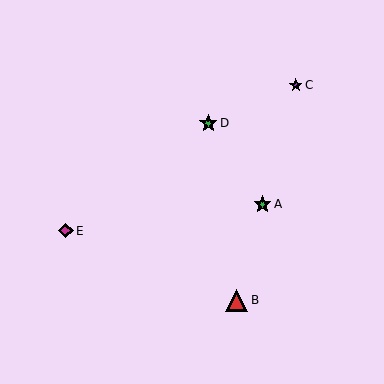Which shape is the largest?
The red triangle (labeled B) is the largest.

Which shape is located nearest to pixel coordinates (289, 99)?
The purple star (labeled C) at (296, 85) is nearest to that location.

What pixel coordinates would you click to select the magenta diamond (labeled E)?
Click at (66, 231) to select the magenta diamond E.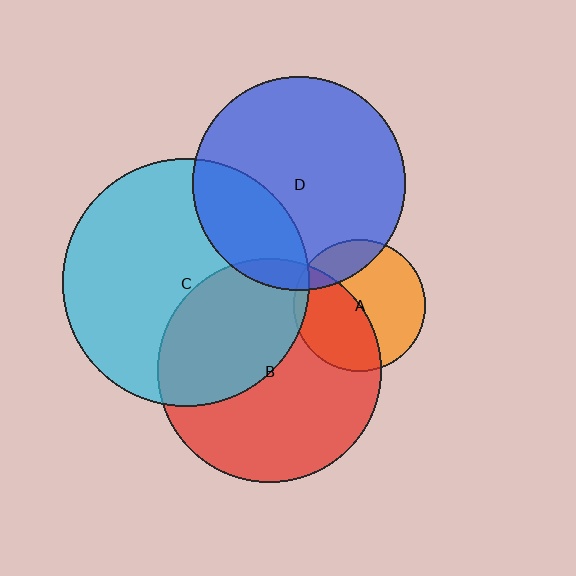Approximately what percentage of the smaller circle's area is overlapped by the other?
Approximately 5%.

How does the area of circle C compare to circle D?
Approximately 1.3 times.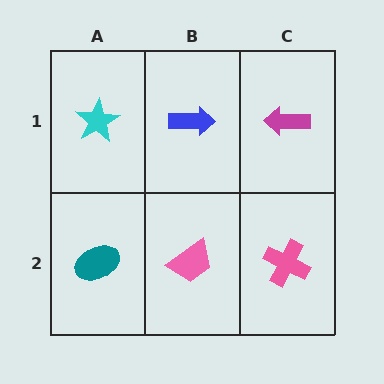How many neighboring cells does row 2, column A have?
2.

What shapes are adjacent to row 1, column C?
A pink cross (row 2, column C), a blue arrow (row 1, column B).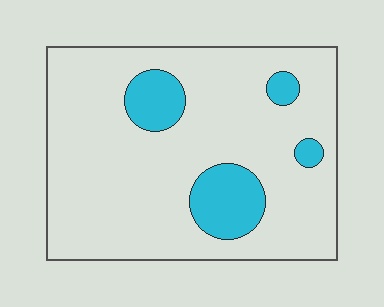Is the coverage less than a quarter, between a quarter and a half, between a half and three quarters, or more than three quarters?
Less than a quarter.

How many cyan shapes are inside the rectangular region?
4.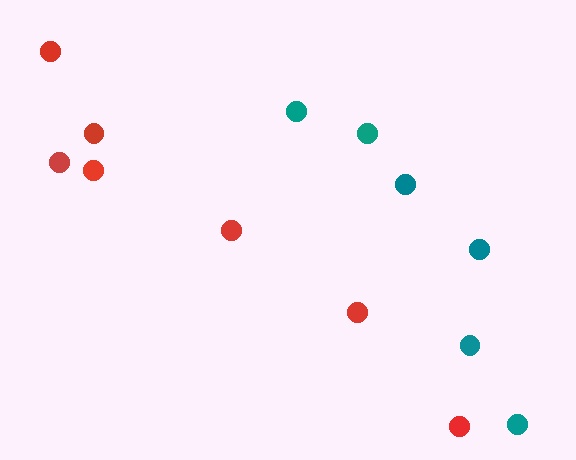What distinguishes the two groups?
There are 2 groups: one group of red circles (7) and one group of teal circles (6).